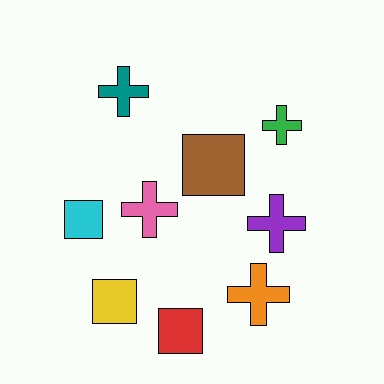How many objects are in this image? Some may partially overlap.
There are 9 objects.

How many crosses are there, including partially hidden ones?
There are 5 crosses.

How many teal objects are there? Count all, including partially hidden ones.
There is 1 teal object.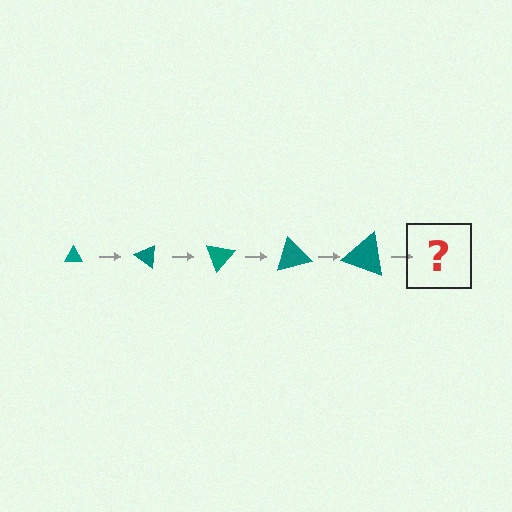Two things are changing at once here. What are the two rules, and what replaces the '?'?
The two rules are that the triangle grows larger each step and it rotates 35 degrees each step. The '?' should be a triangle, larger than the previous one and rotated 175 degrees from the start.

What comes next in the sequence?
The next element should be a triangle, larger than the previous one and rotated 175 degrees from the start.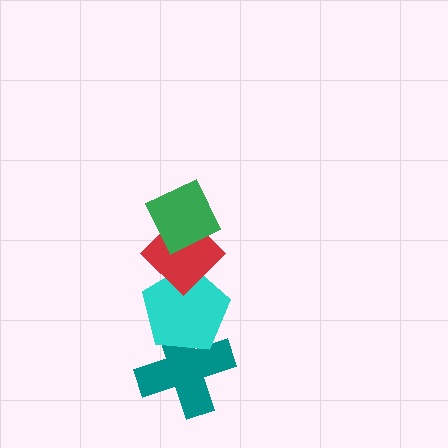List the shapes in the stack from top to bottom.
From top to bottom: the green diamond, the red diamond, the cyan pentagon, the teal cross.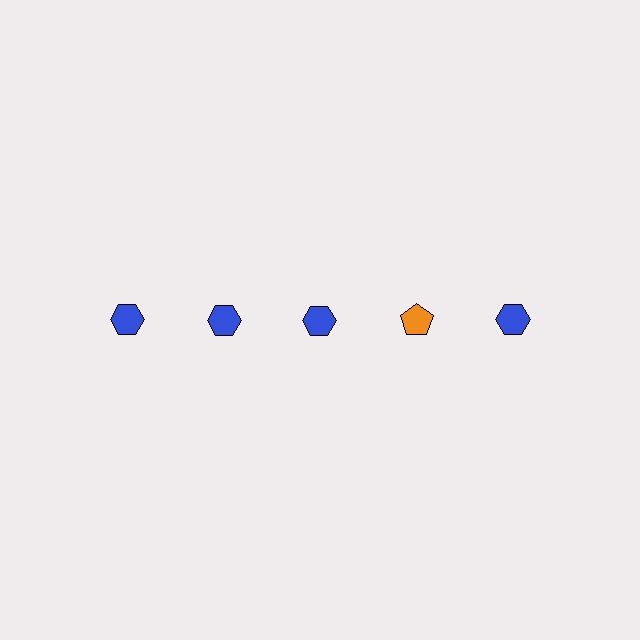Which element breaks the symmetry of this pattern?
The orange pentagon in the top row, second from right column breaks the symmetry. All other shapes are blue hexagons.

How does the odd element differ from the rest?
It differs in both color (orange instead of blue) and shape (pentagon instead of hexagon).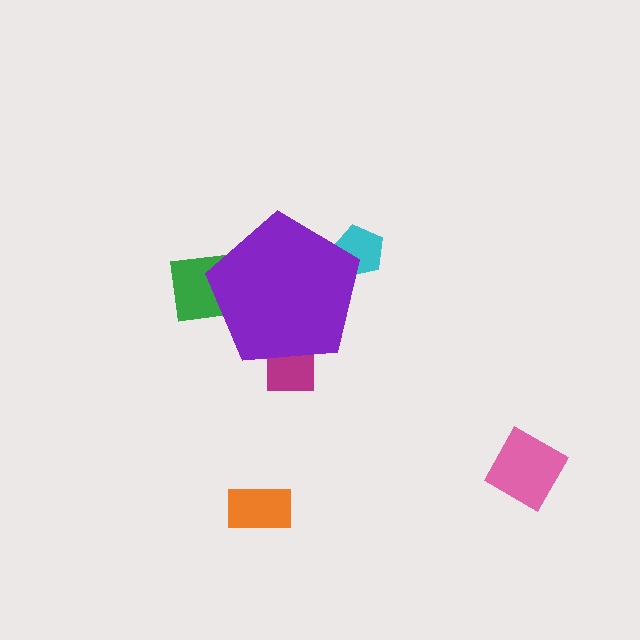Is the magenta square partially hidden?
Yes, the magenta square is partially hidden behind the purple pentagon.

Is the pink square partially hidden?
No, the pink square is fully visible.